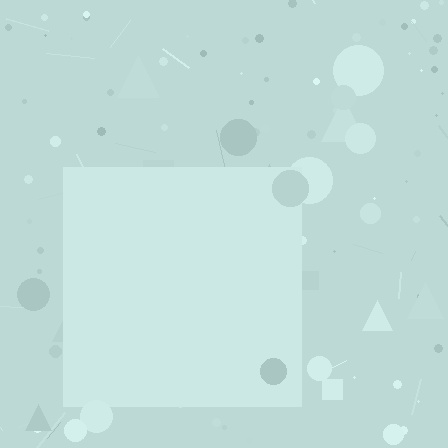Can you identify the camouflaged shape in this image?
The camouflaged shape is a square.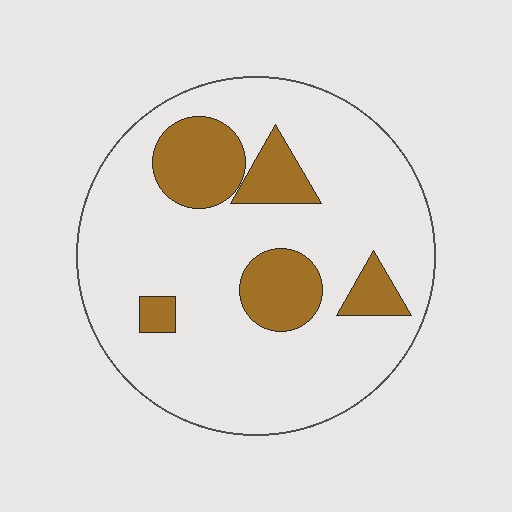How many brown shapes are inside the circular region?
5.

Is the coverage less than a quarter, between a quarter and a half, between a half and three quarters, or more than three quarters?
Less than a quarter.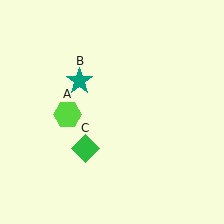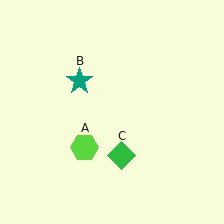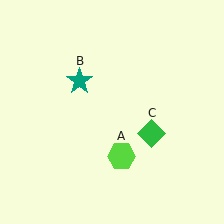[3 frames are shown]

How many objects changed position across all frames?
2 objects changed position: lime hexagon (object A), green diamond (object C).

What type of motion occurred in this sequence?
The lime hexagon (object A), green diamond (object C) rotated counterclockwise around the center of the scene.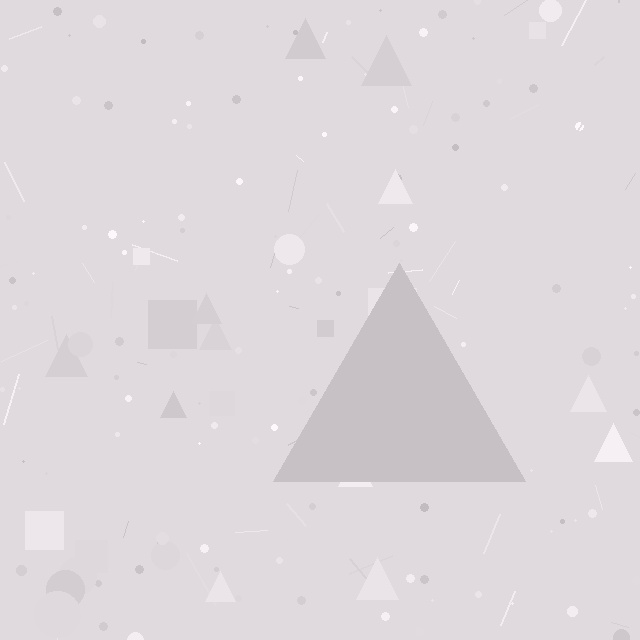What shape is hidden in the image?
A triangle is hidden in the image.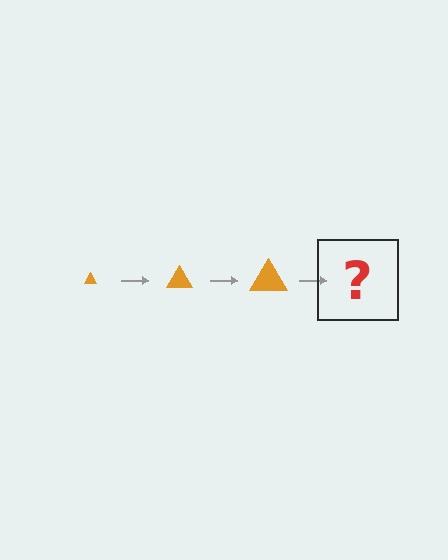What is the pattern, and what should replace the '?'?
The pattern is that the triangle gets progressively larger each step. The '?' should be an orange triangle, larger than the previous one.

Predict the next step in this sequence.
The next step is an orange triangle, larger than the previous one.